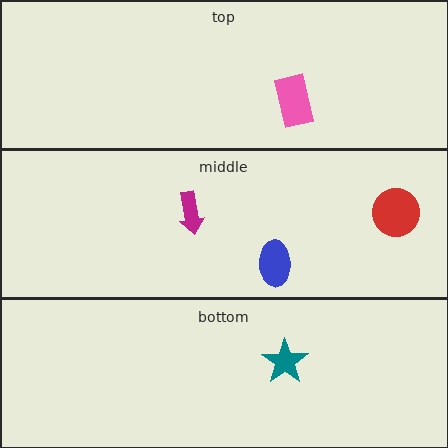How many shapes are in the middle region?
3.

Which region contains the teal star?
The bottom region.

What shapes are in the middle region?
The blue ellipse, the magenta arrow, the red circle.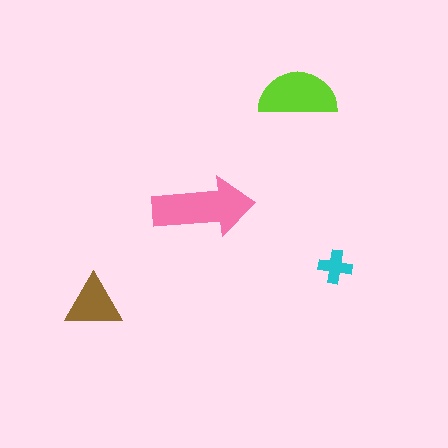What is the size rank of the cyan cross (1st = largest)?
4th.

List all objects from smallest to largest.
The cyan cross, the brown triangle, the lime semicircle, the pink arrow.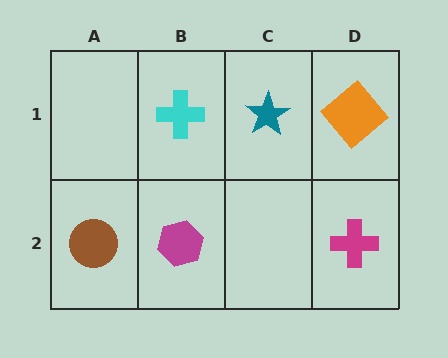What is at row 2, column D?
A magenta cross.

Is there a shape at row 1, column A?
No, that cell is empty.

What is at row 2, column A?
A brown circle.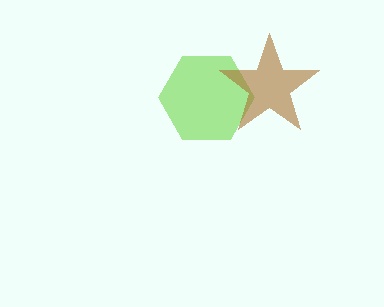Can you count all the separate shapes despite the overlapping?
Yes, there are 2 separate shapes.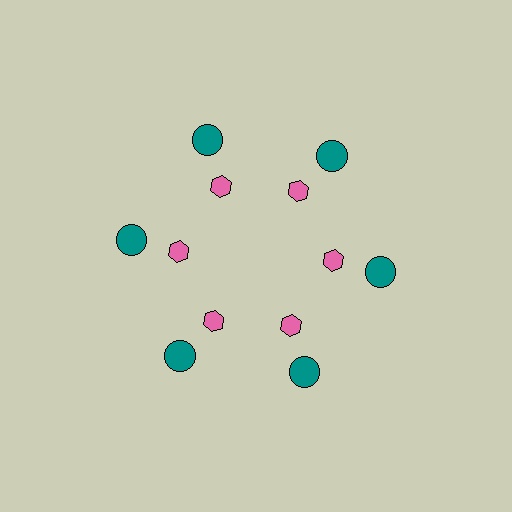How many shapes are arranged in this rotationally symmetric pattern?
There are 12 shapes, arranged in 6 groups of 2.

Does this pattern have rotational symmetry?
Yes, this pattern has 6-fold rotational symmetry. It looks the same after rotating 60 degrees around the center.